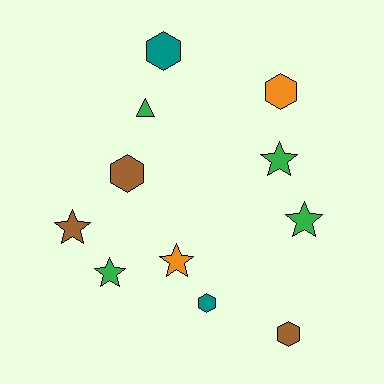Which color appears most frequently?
Green, with 4 objects.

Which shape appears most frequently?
Star, with 5 objects.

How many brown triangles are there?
There are no brown triangles.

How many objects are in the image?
There are 11 objects.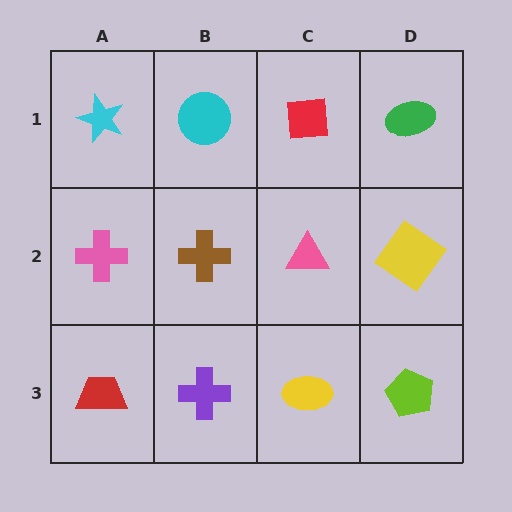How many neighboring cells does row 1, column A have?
2.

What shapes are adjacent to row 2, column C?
A red square (row 1, column C), a yellow ellipse (row 3, column C), a brown cross (row 2, column B), a yellow diamond (row 2, column D).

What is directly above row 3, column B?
A brown cross.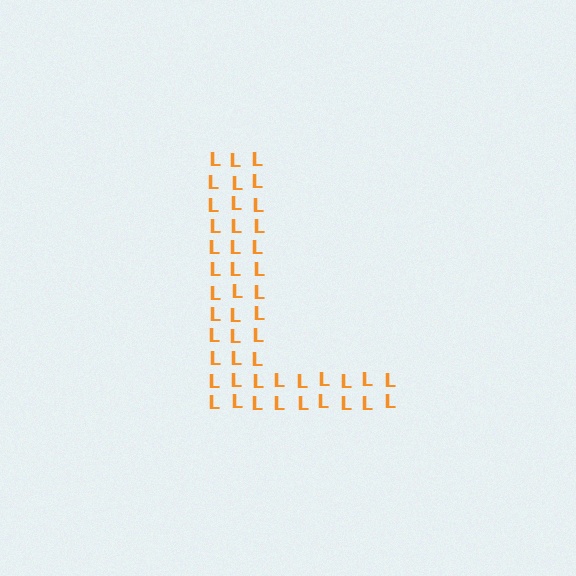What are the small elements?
The small elements are letter L's.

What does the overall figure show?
The overall figure shows the letter L.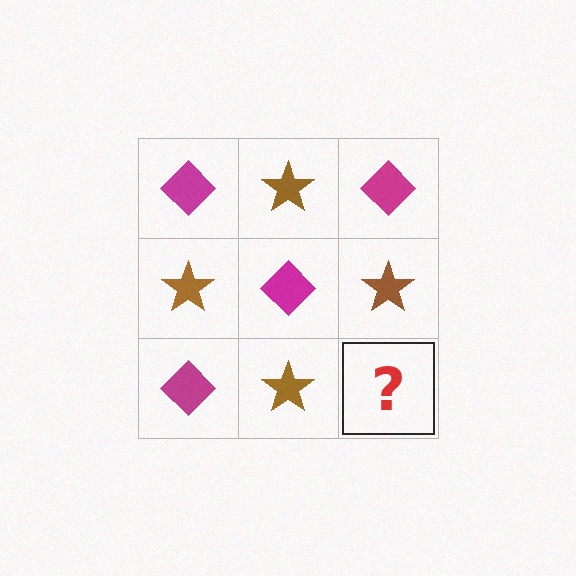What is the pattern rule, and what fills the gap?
The rule is that it alternates magenta diamond and brown star in a checkerboard pattern. The gap should be filled with a magenta diamond.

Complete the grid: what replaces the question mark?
The question mark should be replaced with a magenta diamond.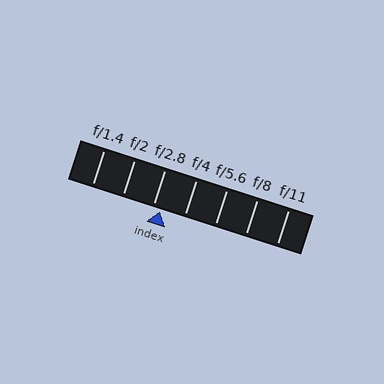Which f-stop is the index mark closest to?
The index mark is closest to f/2.8.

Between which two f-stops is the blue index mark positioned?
The index mark is between f/2.8 and f/4.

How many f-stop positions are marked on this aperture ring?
There are 7 f-stop positions marked.